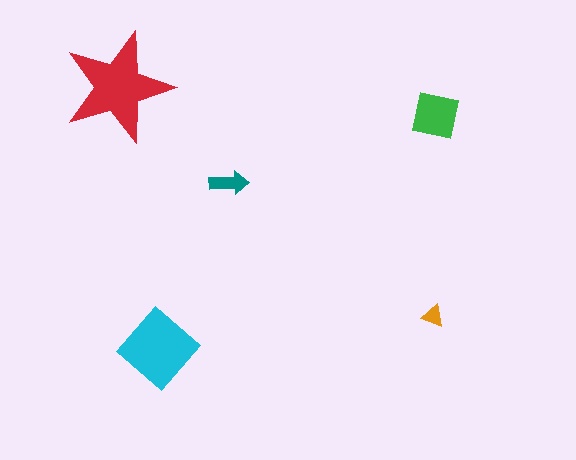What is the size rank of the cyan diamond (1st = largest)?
2nd.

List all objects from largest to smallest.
The red star, the cyan diamond, the green square, the teal arrow, the orange triangle.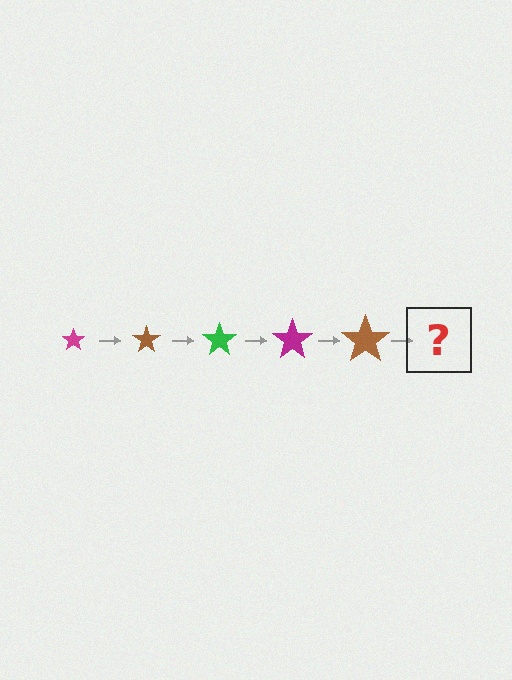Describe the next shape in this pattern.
It should be a green star, larger than the previous one.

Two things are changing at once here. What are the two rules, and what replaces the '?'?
The two rules are that the star grows larger each step and the color cycles through magenta, brown, and green. The '?' should be a green star, larger than the previous one.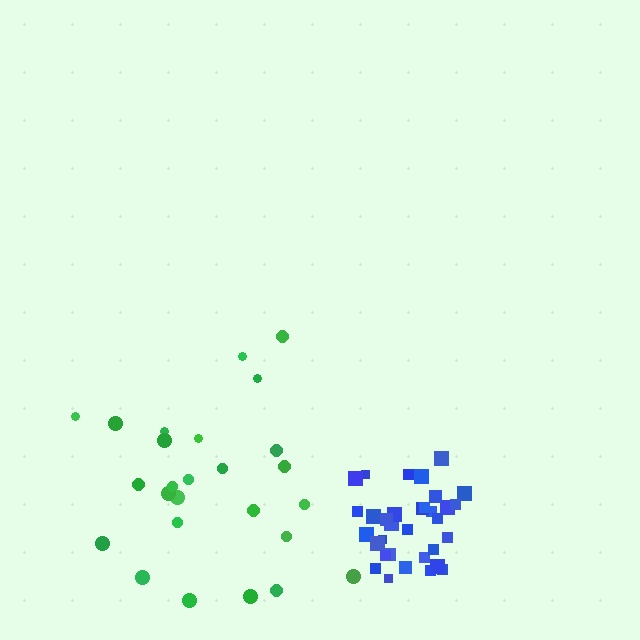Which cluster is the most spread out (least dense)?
Green.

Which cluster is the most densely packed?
Blue.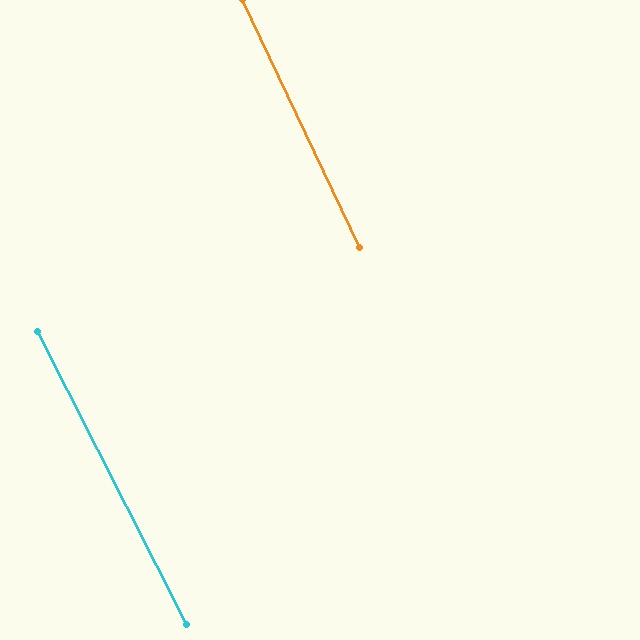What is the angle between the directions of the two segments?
Approximately 2 degrees.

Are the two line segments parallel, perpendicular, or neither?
Parallel — their directions differ by only 1.7°.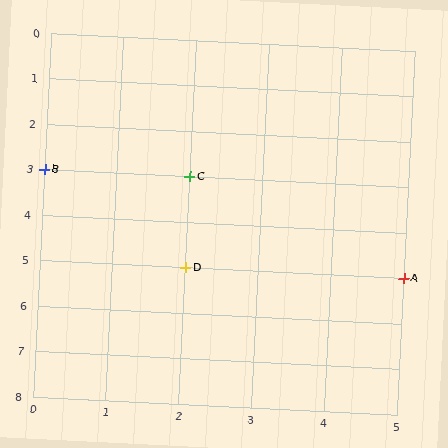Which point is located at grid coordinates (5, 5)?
Point A is at (5, 5).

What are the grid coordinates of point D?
Point D is at grid coordinates (2, 5).